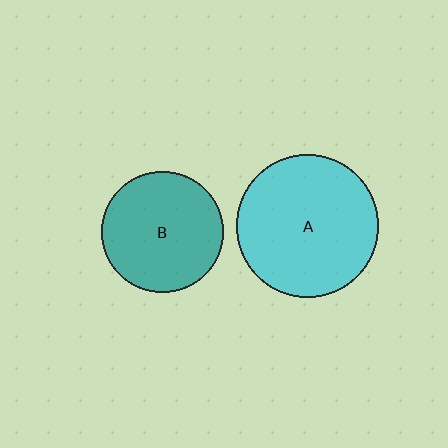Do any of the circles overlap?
No, none of the circles overlap.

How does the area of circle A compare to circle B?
Approximately 1.4 times.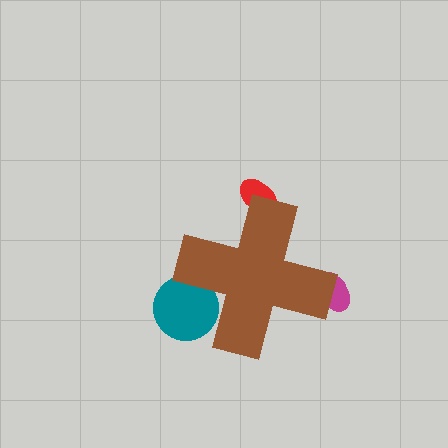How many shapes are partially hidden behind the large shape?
3 shapes are partially hidden.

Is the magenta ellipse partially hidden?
Yes, the magenta ellipse is partially hidden behind the brown cross.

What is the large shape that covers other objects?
A brown cross.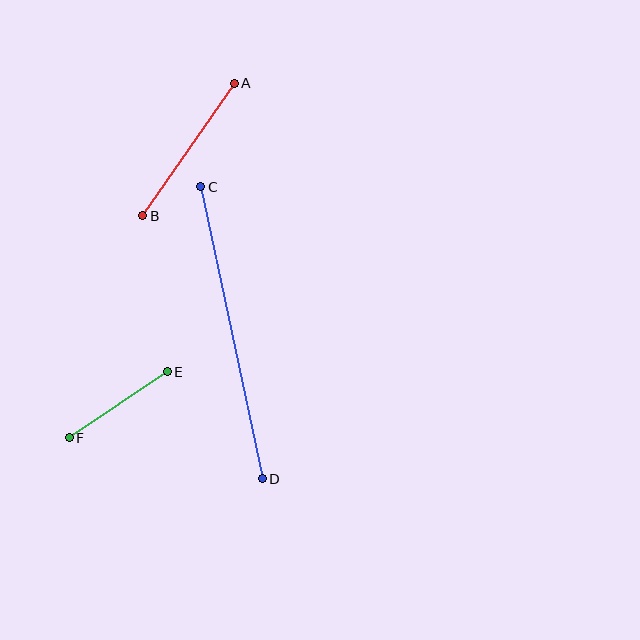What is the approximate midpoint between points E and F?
The midpoint is at approximately (118, 405) pixels.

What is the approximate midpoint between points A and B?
The midpoint is at approximately (189, 149) pixels.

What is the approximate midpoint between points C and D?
The midpoint is at approximately (231, 333) pixels.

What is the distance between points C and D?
The distance is approximately 299 pixels.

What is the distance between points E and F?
The distance is approximately 118 pixels.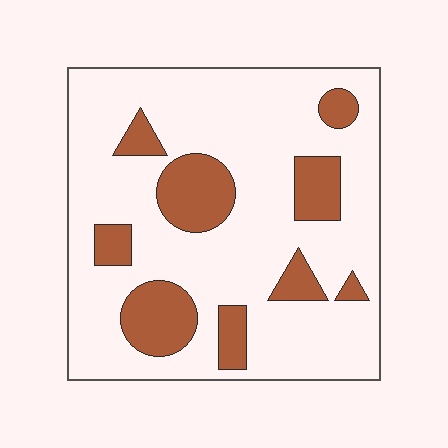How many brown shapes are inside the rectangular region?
9.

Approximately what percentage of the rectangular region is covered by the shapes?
Approximately 20%.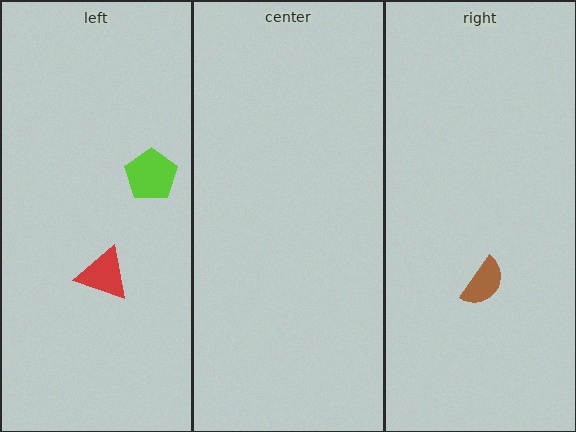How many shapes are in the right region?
1.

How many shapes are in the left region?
2.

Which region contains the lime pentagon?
The left region.